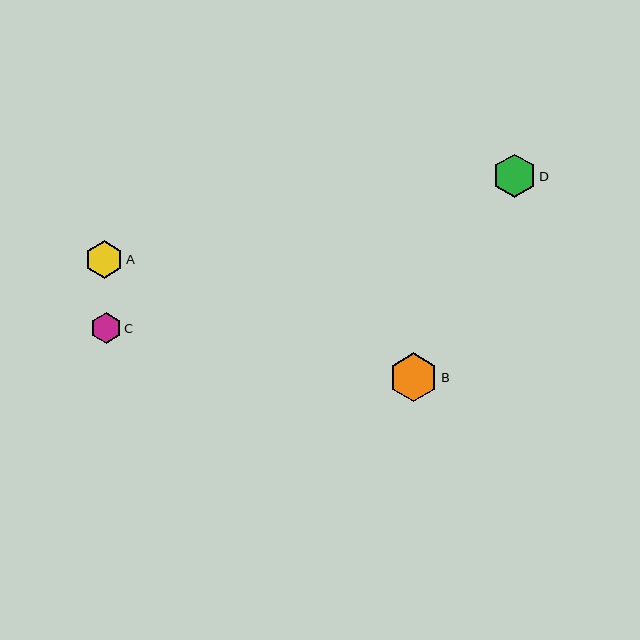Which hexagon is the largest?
Hexagon B is the largest with a size of approximately 49 pixels.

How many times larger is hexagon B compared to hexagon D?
Hexagon B is approximately 1.1 times the size of hexagon D.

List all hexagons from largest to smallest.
From largest to smallest: B, D, A, C.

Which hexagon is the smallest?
Hexagon C is the smallest with a size of approximately 30 pixels.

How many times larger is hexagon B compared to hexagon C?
Hexagon B is approximately 1.6 times the size of hexagon C.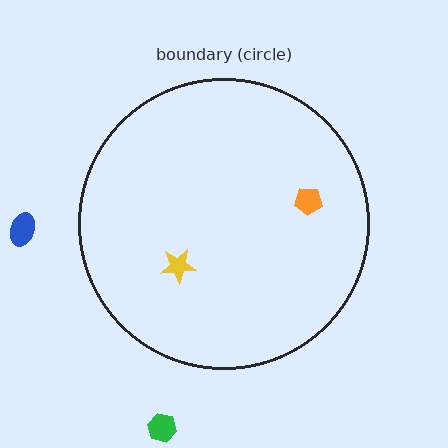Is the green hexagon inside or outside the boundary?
Outside.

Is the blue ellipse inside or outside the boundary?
Outside.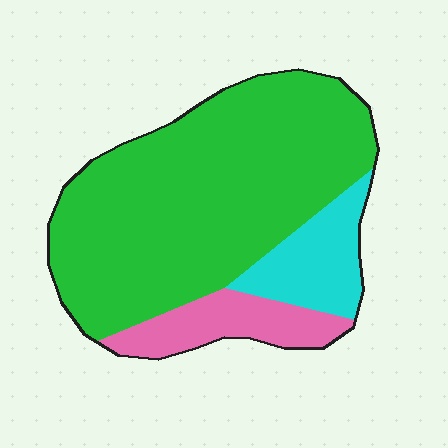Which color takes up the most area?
Green, at roughly 75%.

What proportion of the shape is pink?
Pink covers roughly 15% of the shape.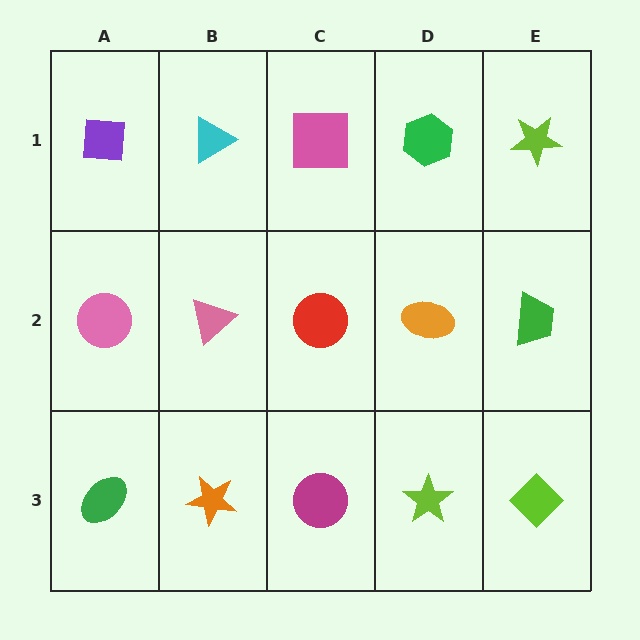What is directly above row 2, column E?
A lime star.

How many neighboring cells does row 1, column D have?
3.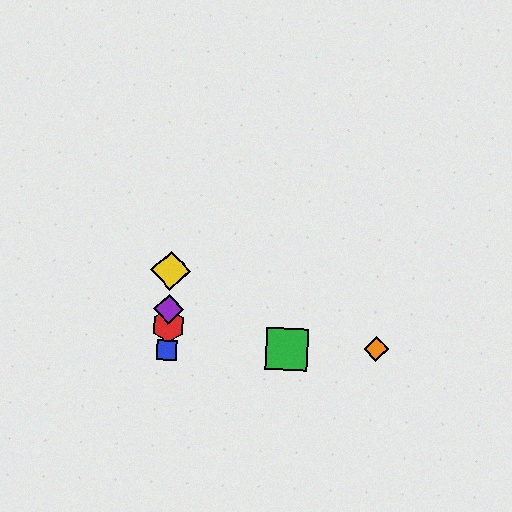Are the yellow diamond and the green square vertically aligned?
No, the yellow diamond is at x≈171 and the green square is at x≈287.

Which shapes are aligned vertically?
The red hexagon, the blue square, the yellow diamond, the purple diamond are aligned vertically.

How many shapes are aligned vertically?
4 shapes (the red hexagon, the blue square, the yellow diamond, the purple diamond) are aligned vertically.